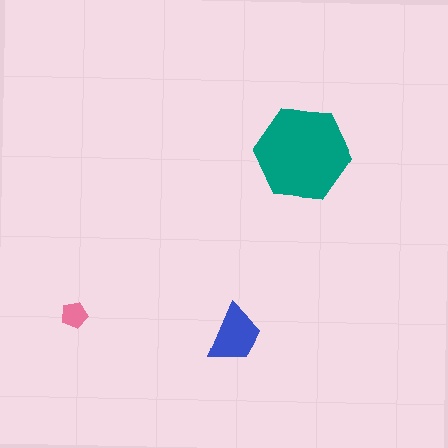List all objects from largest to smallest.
The teal hexagon, the blue trapezoid, the pink pentagon.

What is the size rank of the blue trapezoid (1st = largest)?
2nd.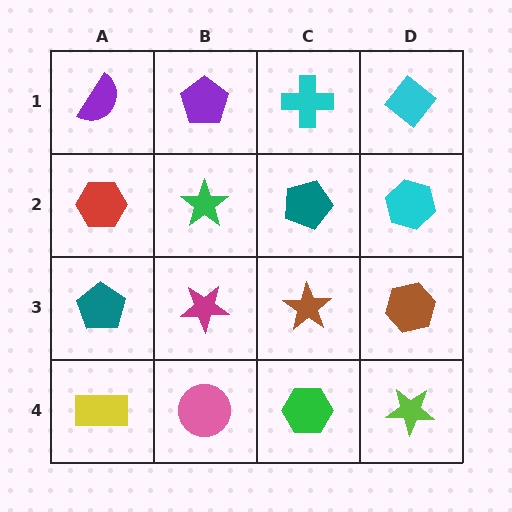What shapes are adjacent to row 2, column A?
A purple semicircle (row 1, column A), a teal pentagon (row 3, column A), a green star (row 2, column B).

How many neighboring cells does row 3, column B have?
4.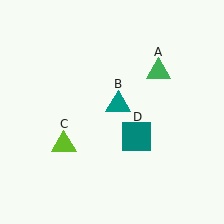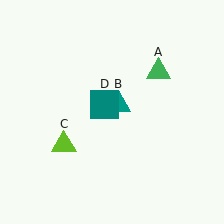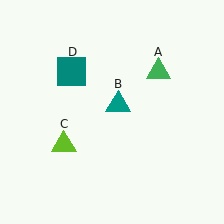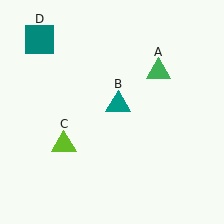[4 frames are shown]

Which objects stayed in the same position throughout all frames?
Green triangle (object A) and teal triangle (object B) and lime triangle (object C) remained stationary.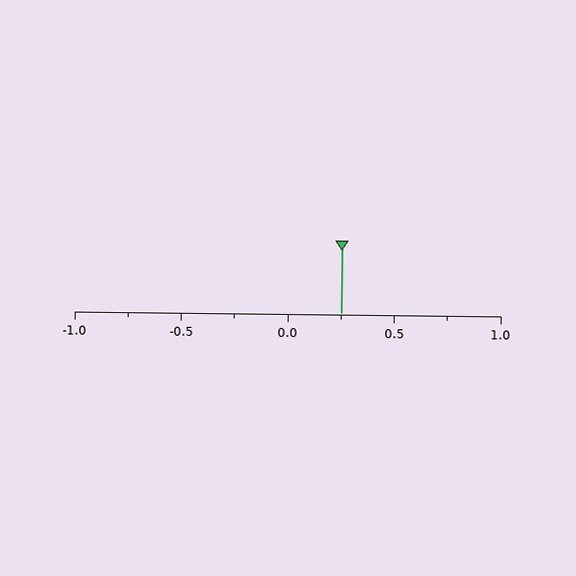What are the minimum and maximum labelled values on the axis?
The axis runs from -1.0 to 1.0.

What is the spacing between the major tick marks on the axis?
The major ticks are spaced 0.5 apart.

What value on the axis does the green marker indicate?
The marker indicates approximately 0.25.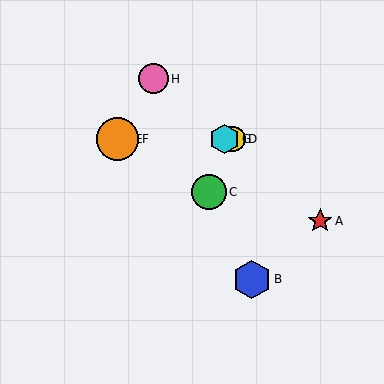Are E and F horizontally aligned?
Yes, both are at y≈139.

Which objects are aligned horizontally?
Objects D, E, F, G are aligned horizontally.